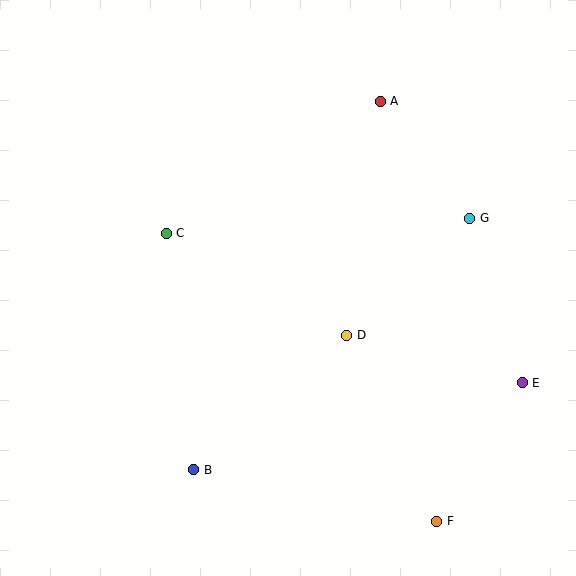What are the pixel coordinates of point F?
Point F is at (437, 521).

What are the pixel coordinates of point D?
Point D is at (347, 335).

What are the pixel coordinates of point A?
Point A is at (380, 101).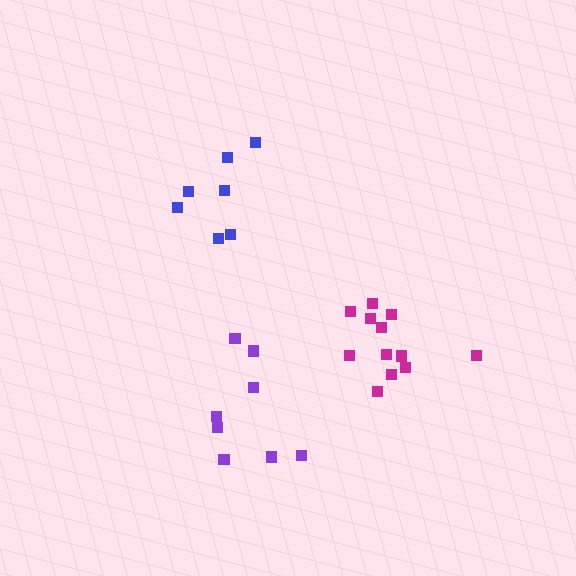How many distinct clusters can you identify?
There are 3 distinct clusters.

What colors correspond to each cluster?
The clusters are colored: purple, blue, magenta.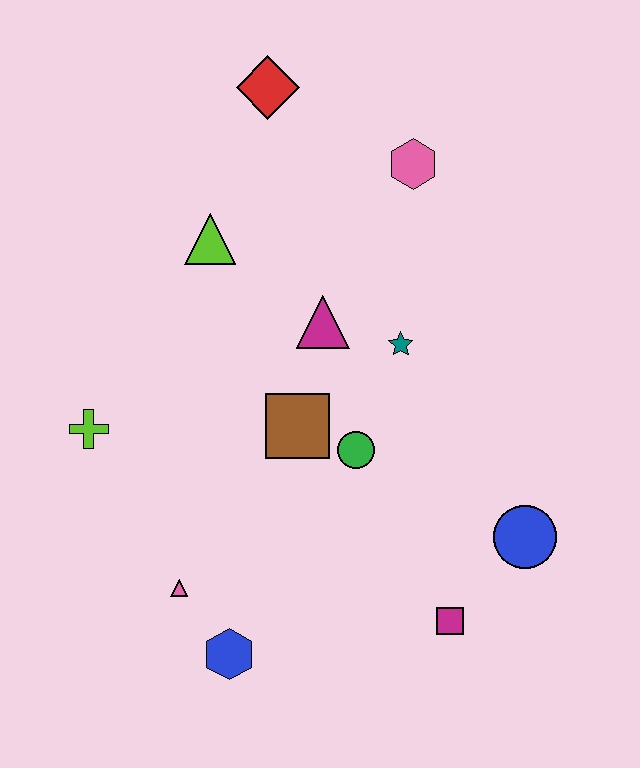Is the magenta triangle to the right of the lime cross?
Yes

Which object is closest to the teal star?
The magenta triangle is closest to the teal star.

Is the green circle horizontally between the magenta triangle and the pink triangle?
No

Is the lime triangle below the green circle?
No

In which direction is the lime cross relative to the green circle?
The lime cross is to the left of the green circle.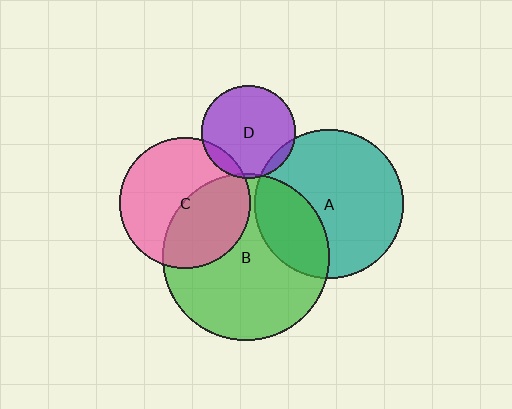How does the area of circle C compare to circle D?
Approximately 2.0 times.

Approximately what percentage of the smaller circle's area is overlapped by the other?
Approximately 5%.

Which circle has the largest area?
Circle B (green).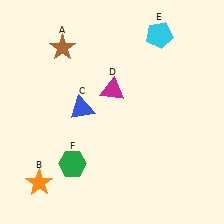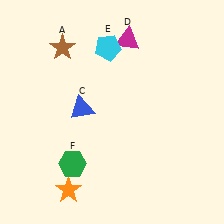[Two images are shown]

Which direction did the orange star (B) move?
The orange star (B) moved right.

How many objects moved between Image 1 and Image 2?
3 objects moved between the two images.